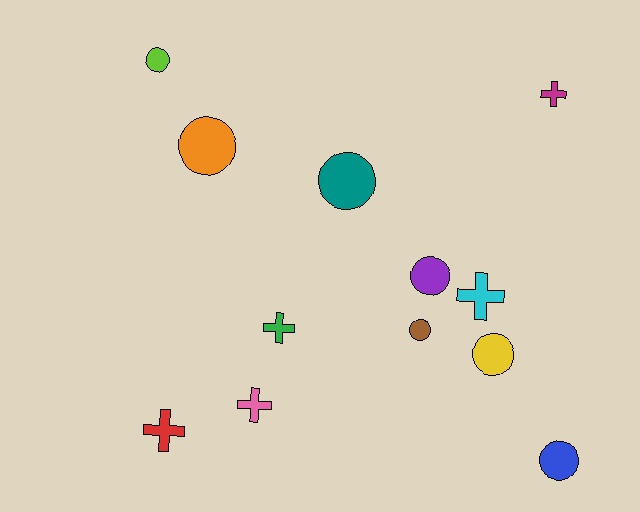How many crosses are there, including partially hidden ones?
There are 5 crosses.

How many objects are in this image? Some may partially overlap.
There are 12 objects.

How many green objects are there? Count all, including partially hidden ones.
There is 1 green object.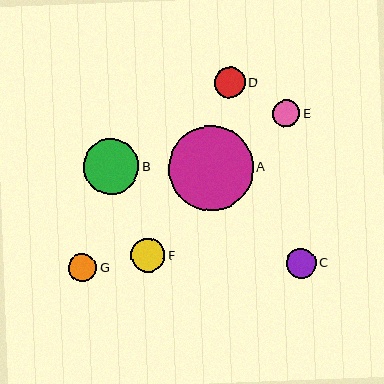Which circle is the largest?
Circle A is the largest with a size of approximately 85 pixels.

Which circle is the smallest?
Circle E is the smallest with a size of approximately 27 pixels.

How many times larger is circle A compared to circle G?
Circle A is approximately 3.1 times the size of circle G.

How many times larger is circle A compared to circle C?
Circle A is approximately 2.9 times the size of circle C.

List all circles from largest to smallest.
From largest to smallest: A, B, F, D, C, G, E.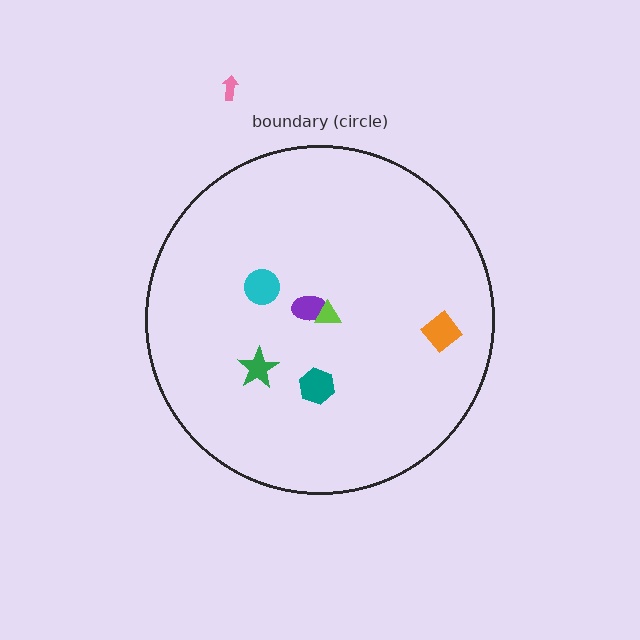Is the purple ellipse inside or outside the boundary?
Inside.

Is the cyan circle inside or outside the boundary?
Inside.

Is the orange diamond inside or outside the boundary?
Inside.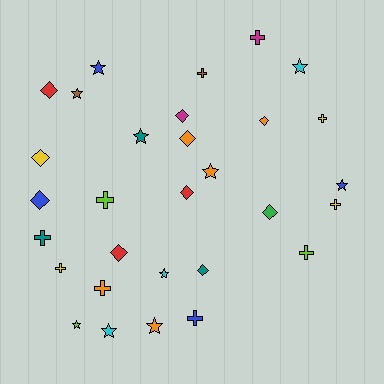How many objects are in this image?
There are 30 objects.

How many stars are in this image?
There are 10 stars.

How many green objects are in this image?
There is 1 green object.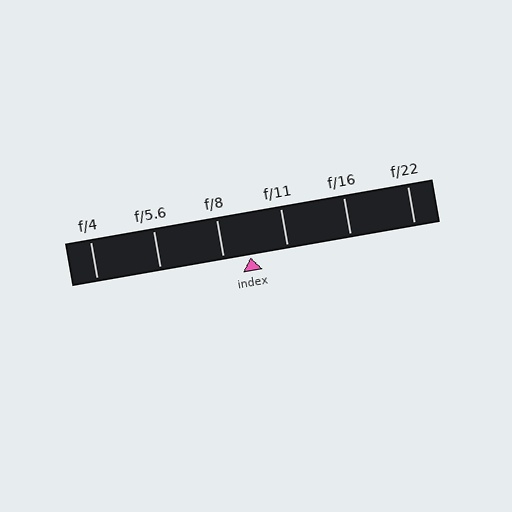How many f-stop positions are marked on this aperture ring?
There are 6 f-stop positions marked.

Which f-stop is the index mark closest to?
The index mark is closest to f/8.